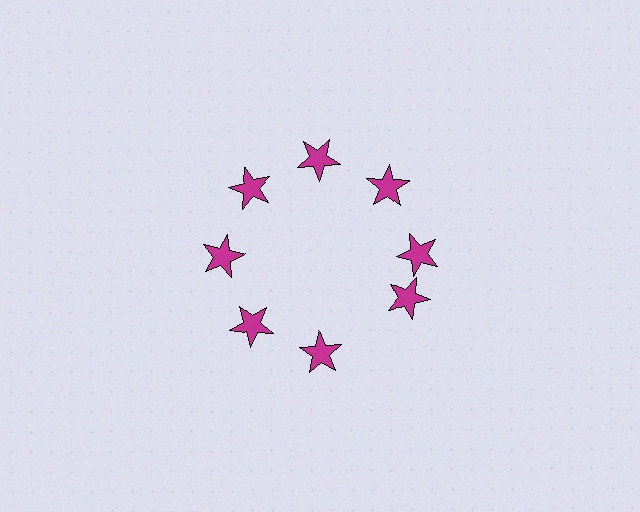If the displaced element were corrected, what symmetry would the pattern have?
It would have 8-fold rotational symmetry — the pattern would map onto itself every 45 degrees.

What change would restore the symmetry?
The symmetry would be restored by rotating it back into even spacing with its neighbors so that all 8 stars sit at equal angles and equal distance from the center.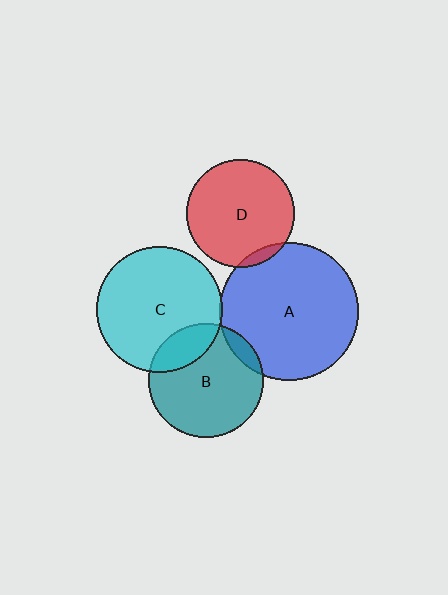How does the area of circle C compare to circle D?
Approximately 1.4 times.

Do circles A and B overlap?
Yes.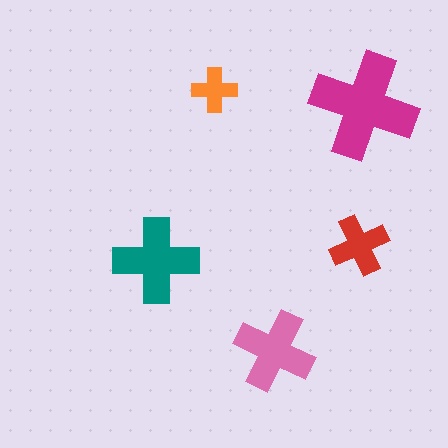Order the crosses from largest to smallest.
the magenta one, the teal one, the pink one, the red one, the orange one.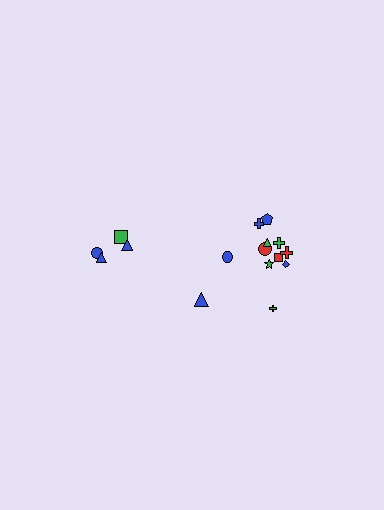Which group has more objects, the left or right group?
The right group.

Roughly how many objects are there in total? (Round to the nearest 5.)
Roughly 15 objects in total.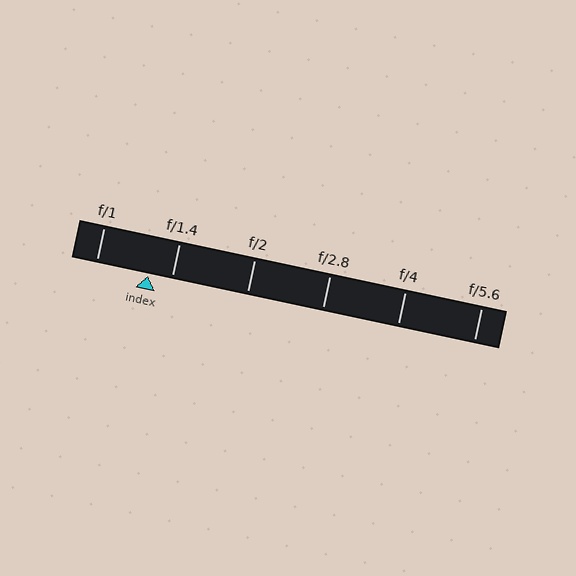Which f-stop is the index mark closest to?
The index mark is closest to f/1.4.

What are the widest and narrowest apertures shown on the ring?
The widest aperture shown is f/1 and the narrowest is f/5.6.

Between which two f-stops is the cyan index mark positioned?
The index mark is between f/1 and f/1.4.